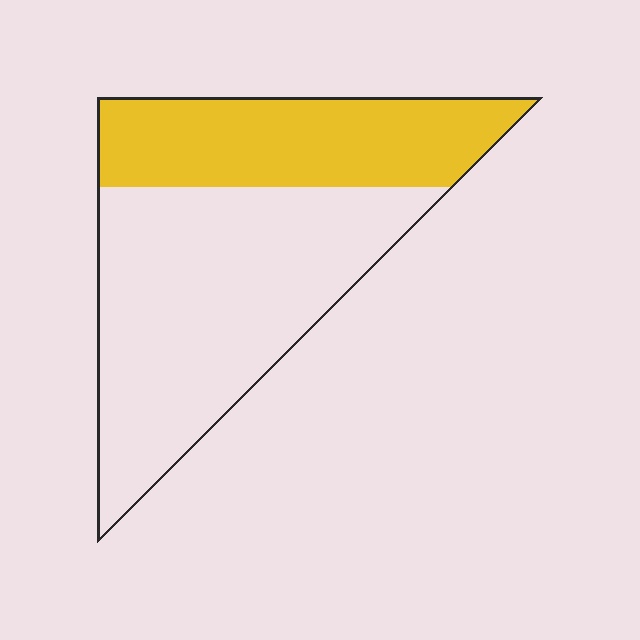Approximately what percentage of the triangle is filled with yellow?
Approximately 35%.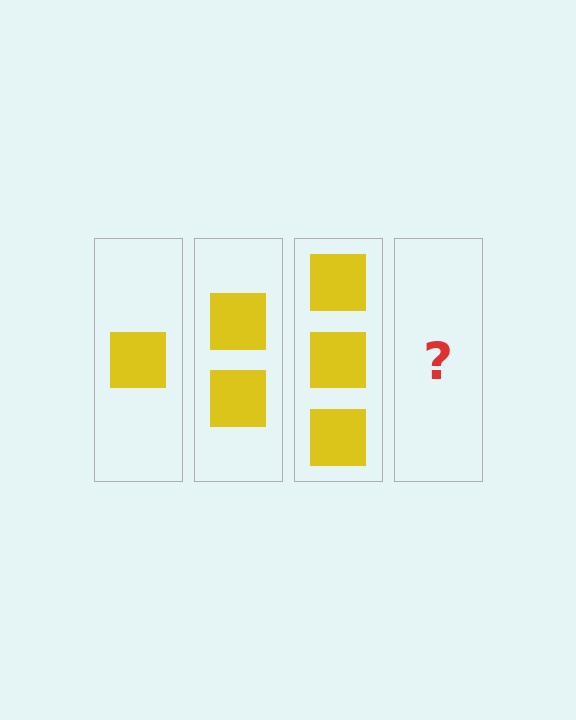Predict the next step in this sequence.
The next step is 4 squares.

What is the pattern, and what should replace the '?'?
The pattern is that each step adds one more square. The '?' should be 4 squares.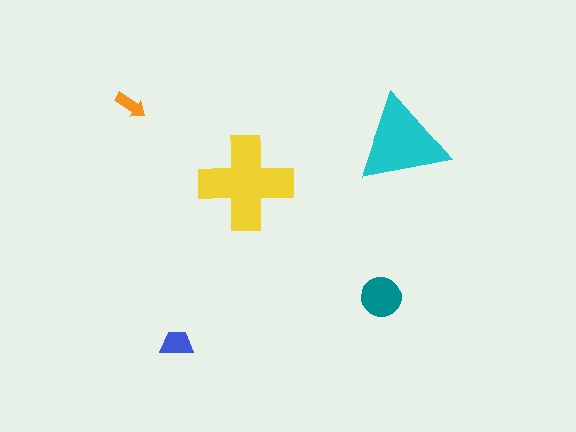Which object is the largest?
The yellow cross.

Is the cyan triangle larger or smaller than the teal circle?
Larger.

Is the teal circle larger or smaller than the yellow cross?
Smaller.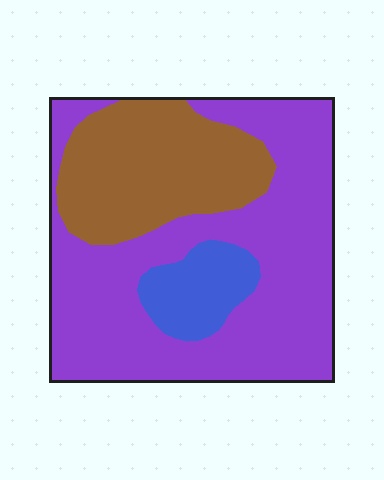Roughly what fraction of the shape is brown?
Brown covers around 30% of the shape.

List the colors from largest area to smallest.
From largest to smallest: purple, brown, blue.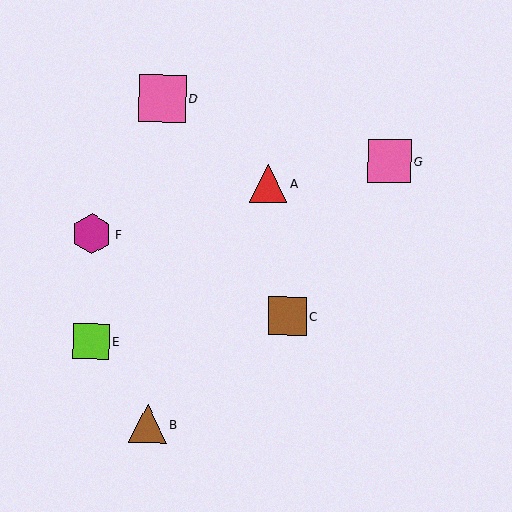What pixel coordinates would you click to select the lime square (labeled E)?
Click at (91, 341) to select the lime square E.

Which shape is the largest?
The pink square (labeled D) is the largest.